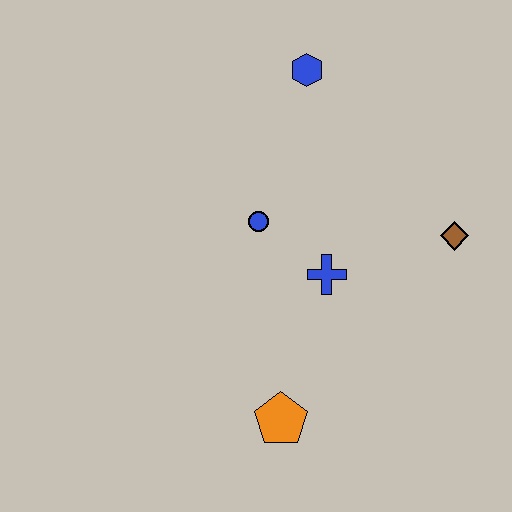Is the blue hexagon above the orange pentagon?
Yes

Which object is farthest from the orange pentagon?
The blue hexagon is farthest from the orange pentagon.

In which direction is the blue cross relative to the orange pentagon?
The blue cross is above the orange pentagon.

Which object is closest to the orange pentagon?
The blue cross is closest to the orange pentagon.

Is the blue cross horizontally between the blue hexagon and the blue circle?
No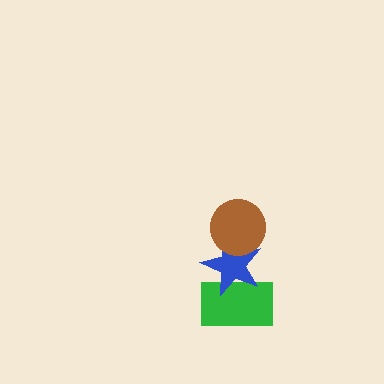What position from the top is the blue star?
The blue star is 2nd from the top.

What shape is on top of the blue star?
The brown circle is on top of the blue star.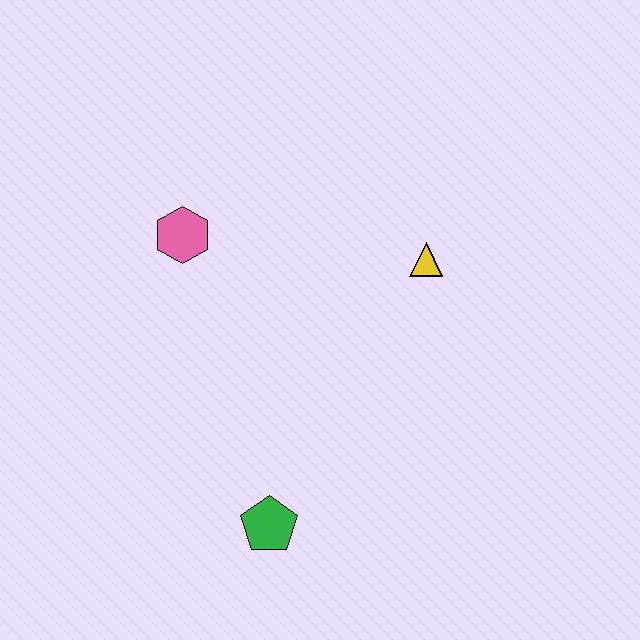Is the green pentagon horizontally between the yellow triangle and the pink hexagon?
Yes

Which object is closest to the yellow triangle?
The pink hexagon is closest to the yellow triangle.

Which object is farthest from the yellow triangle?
The green pentagon is farthest from the yellow triangle.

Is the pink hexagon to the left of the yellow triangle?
Yes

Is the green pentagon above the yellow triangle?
No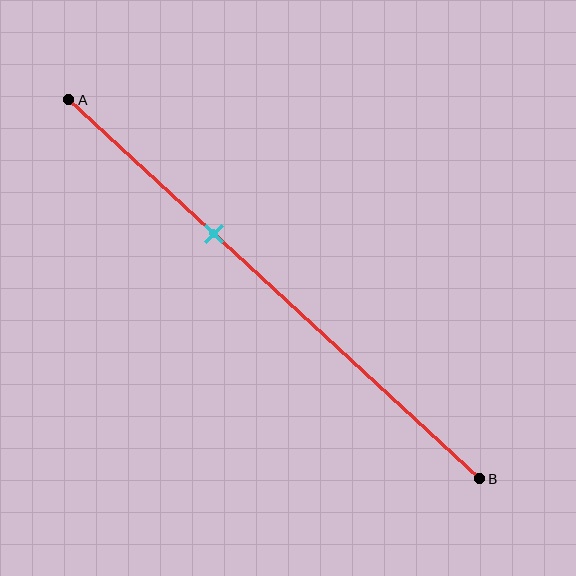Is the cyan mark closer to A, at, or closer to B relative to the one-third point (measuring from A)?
The cyan mark is approximately at the one-third point of segment AB.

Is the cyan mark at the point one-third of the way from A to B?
Yes, the mark is approximately at the one-third point.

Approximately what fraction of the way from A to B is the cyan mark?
The cyan mark is approximately 35% of the way from A to B.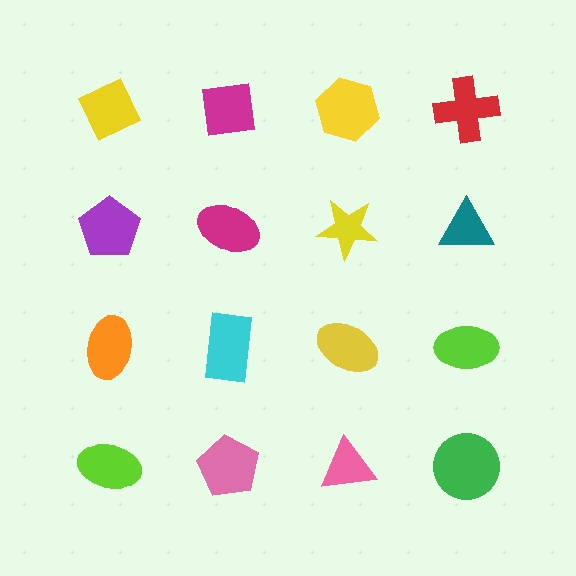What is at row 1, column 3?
A yellow hexagon.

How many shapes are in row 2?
4 shapes.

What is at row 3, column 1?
An orange ellipse.